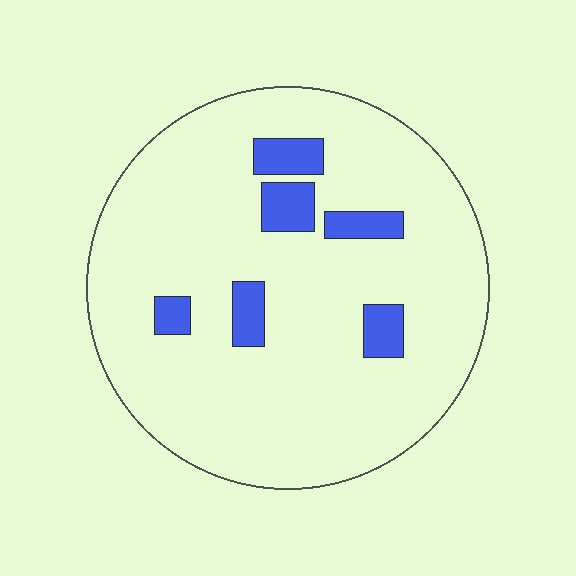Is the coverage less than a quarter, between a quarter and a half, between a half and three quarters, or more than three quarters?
Less than a quarter.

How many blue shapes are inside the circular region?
6.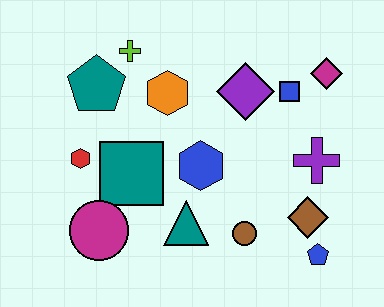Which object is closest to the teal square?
The red hexagon is closest to the teal square.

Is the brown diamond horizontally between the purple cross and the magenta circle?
Yes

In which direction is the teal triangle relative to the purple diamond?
The teal triangle is below the purple diamond.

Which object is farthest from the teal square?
The magenta diamond is farthest from the teal square.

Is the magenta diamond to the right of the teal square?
Yes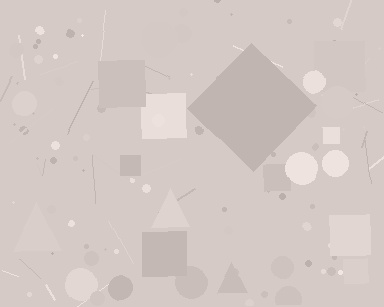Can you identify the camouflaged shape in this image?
The camouflaged shape is a diamond.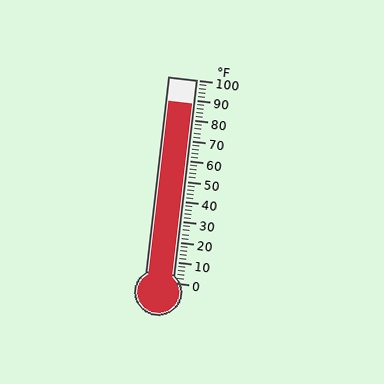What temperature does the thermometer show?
The thermometer shows approximately 88°F.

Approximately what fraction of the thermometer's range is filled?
The thermometer is filled to approximately 90% of its range.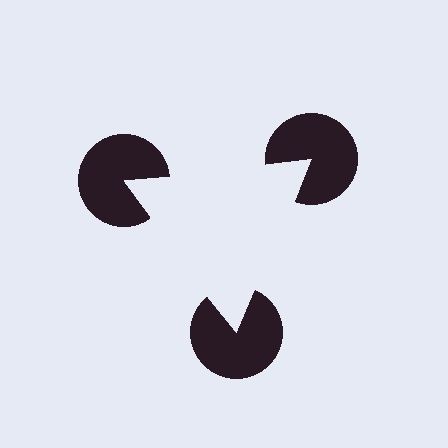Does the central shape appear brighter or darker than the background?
It typically appears slightly brighter than the background, even though no actual brightness change is drawn.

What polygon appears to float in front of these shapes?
An illusory triangle — its edges are inferred from the aligned wedge cuts in the pac-man discs, not physically drawn.